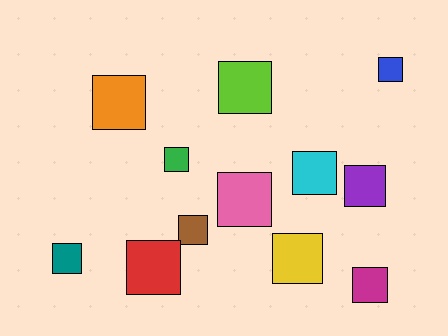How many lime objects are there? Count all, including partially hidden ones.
There is 1 lime object.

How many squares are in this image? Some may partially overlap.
There are 12 squares.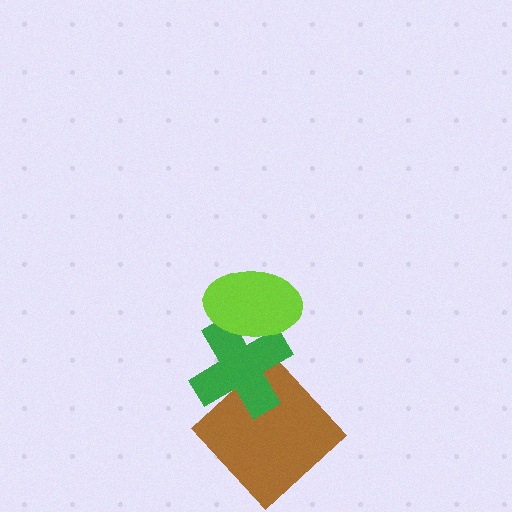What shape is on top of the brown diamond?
The green cross is on top of the brown diamond.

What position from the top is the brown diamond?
The brown diamond is 3rd from the top.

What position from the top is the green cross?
The green cross is 2nd from the top.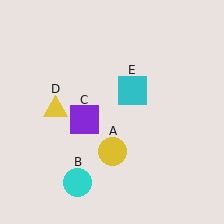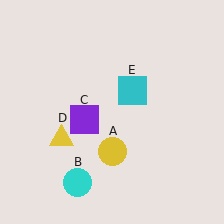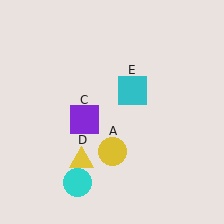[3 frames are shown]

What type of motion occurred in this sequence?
The yellow triangle (object D) rotated counterclockwise around the center of the scene.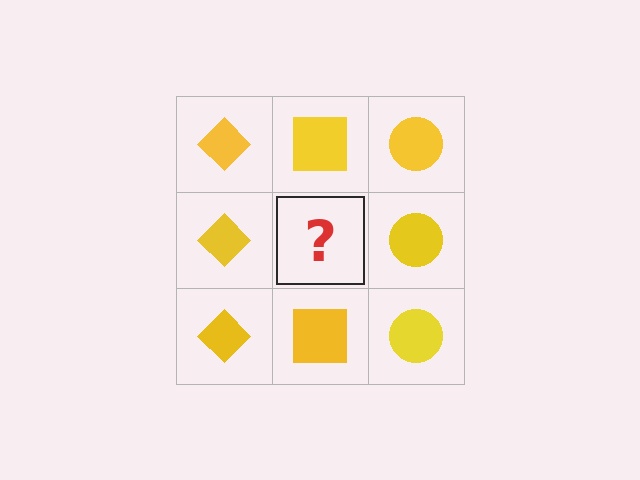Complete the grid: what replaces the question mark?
The question mark should be replaced with a yellow square.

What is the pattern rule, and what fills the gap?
The rule is that each column has a consistent shape. The gap should be filled with a yellow square.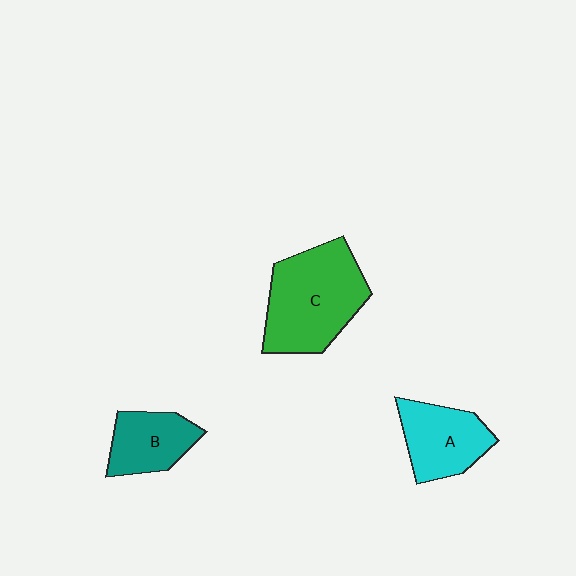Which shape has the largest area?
Shape C (green).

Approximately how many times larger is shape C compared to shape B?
Approximately 1.9 times.